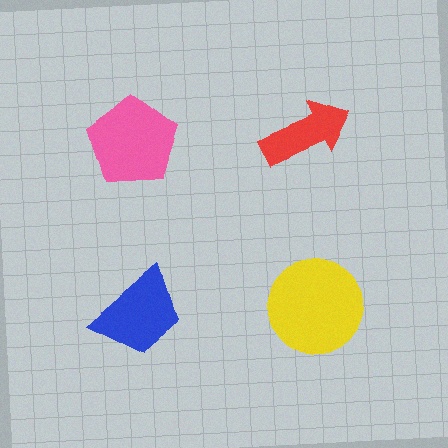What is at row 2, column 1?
A blue trapezoid.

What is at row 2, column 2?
A yellow circle.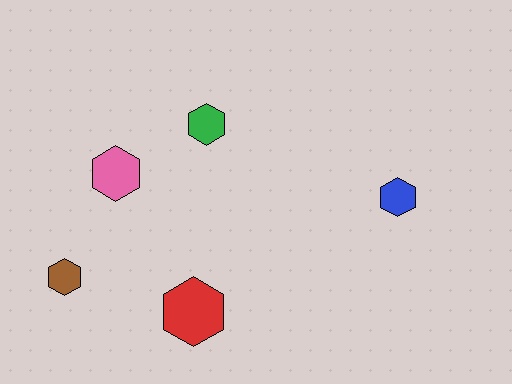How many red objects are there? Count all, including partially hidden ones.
There is 1 red object.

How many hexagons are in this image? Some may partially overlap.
There are 5 hexagons.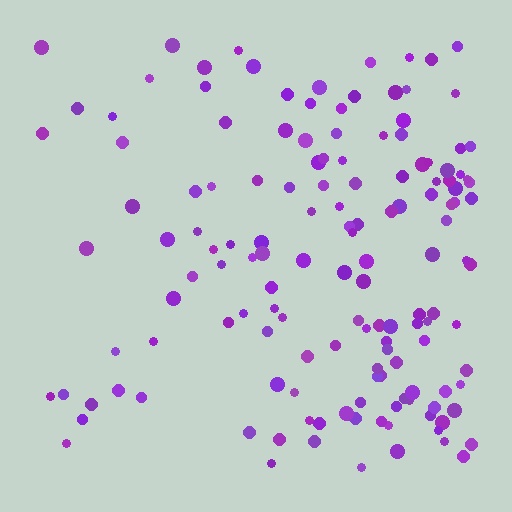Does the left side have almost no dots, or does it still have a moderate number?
Still a moderate number, just noticeably fewer than the right.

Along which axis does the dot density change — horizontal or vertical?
Horizontal.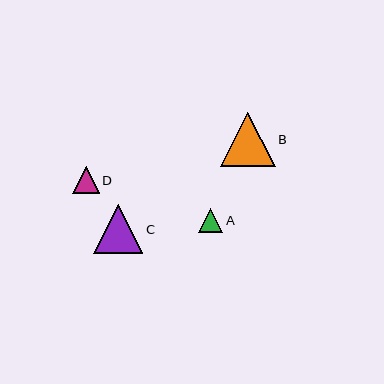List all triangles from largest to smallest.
From largest to smallest: B, C, D, A.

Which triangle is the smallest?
Triangle A is the smallest with a size of approximately 24 pixels.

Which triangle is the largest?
Triangle B is the largest with a size of approximately 54 pixels.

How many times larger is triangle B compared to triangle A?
Triangle B is approximately 2.2 times the size of triangle A.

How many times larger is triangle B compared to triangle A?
Triangle B is approximately 2.2 times the size of triangle A.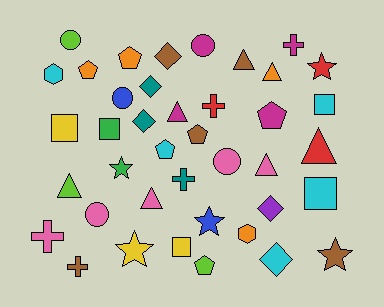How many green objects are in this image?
There are 2 green objects.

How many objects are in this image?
There are 40 objects.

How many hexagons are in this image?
There are 2 hexagons.